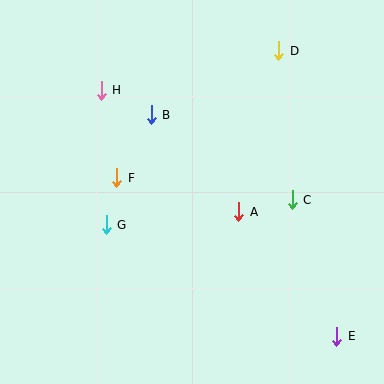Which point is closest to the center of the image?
Point A at (239, 212) is closest to the center.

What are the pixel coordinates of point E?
Point E is at (337, 336).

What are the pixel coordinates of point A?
Point A is at (239, 212).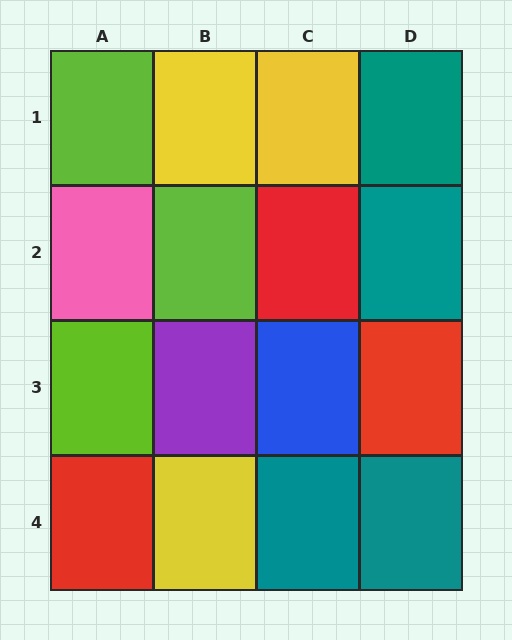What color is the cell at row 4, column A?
Red.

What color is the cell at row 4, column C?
Teal.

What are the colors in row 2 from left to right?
Pink, lime, red, teal.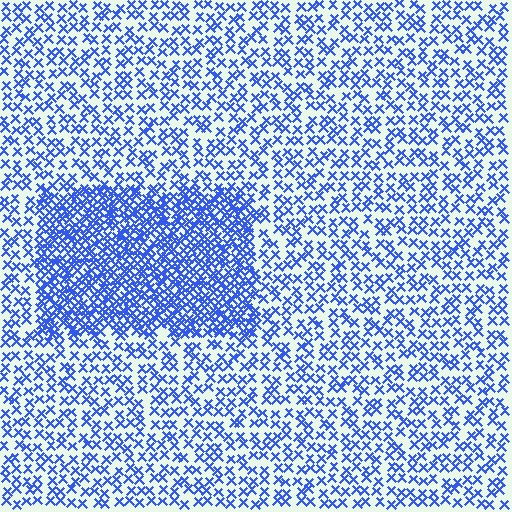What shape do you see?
I see a rectangle.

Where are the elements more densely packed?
The elements are more densely packed inside the rectangle boundary.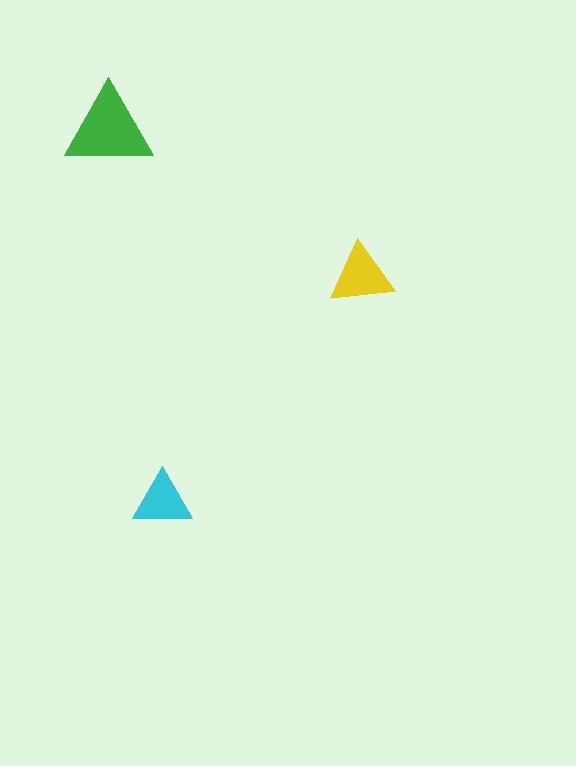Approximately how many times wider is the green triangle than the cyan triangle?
About 1.5 times wider.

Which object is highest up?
The green triangle is topmost.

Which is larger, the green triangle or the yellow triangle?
The green one.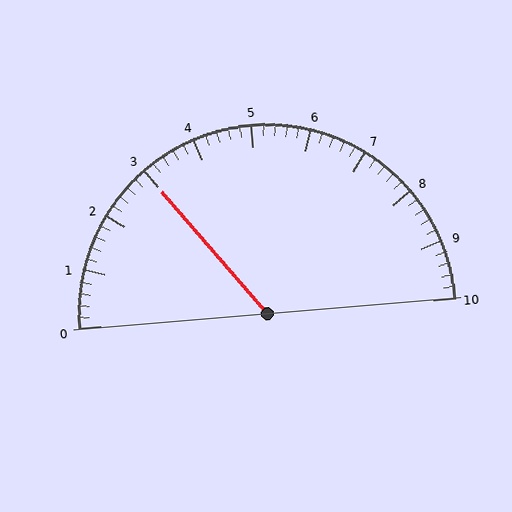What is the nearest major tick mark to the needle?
The nearest major tick mark is 3.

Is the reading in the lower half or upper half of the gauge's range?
The reading is in the lower half of the range (0 to 10).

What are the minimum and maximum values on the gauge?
The gauge ranges from 0 to 10.